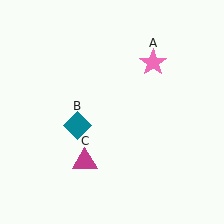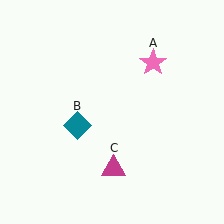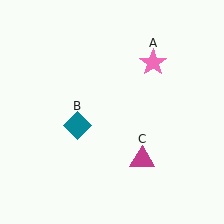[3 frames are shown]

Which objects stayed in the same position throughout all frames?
Pink star (object A) and teal diamond (object B) remained stationary.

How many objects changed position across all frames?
1 object changed position: magenta triangle (object C).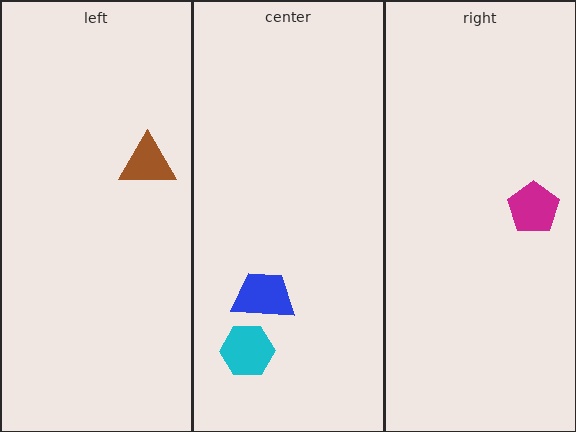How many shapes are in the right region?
1.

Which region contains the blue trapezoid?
The center region.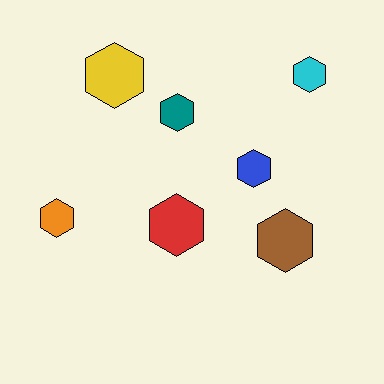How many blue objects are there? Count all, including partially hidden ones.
There is 1 blue object.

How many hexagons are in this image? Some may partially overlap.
There are 7 hexagons.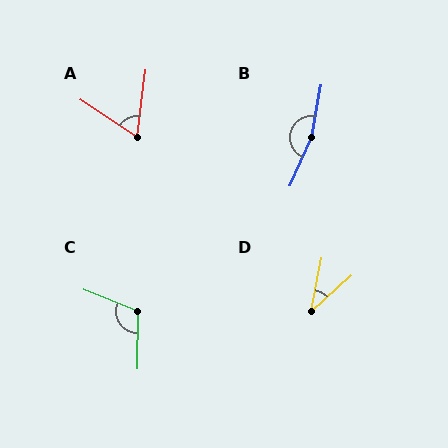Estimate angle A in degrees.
Approximately 64 degrees.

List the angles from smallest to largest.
D (37°), A (64°), C (112°), B (166°).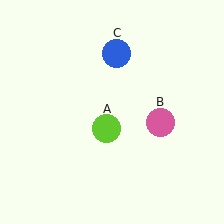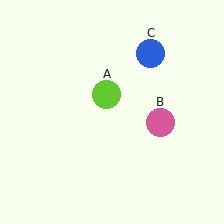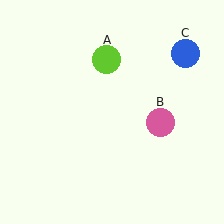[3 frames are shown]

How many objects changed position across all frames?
2 objects changed position: lime circle (object A), blue circle (object C).